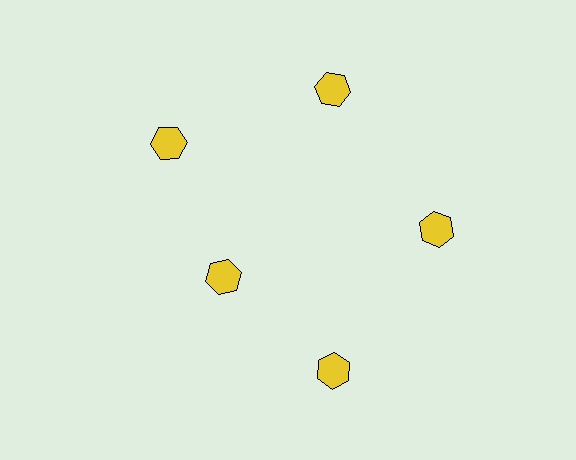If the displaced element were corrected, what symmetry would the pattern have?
It would have 5-fold rotational symmetry — the pattern would map onto itself every 72 degrees.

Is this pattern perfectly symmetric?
No. The 5 yellow hexagons are arranged in a ring, but one element near the 8 o'clock position is pulled inward toward the center, breaking the 5-fold rotational symmetry.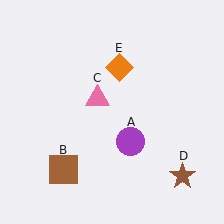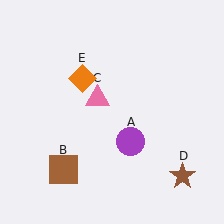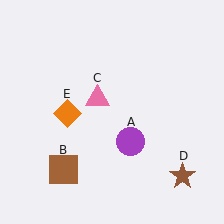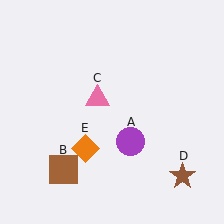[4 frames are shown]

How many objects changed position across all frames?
1 object changed position: orange diamond (object E).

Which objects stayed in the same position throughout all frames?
Purple circle (object A) and brown square (object B) and pink triangle (object C) and brown star (object D) remained stationary.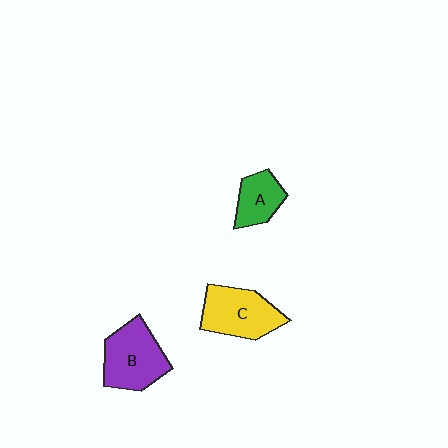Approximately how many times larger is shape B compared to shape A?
Approximately 1.7 times.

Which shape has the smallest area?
Shape A (green).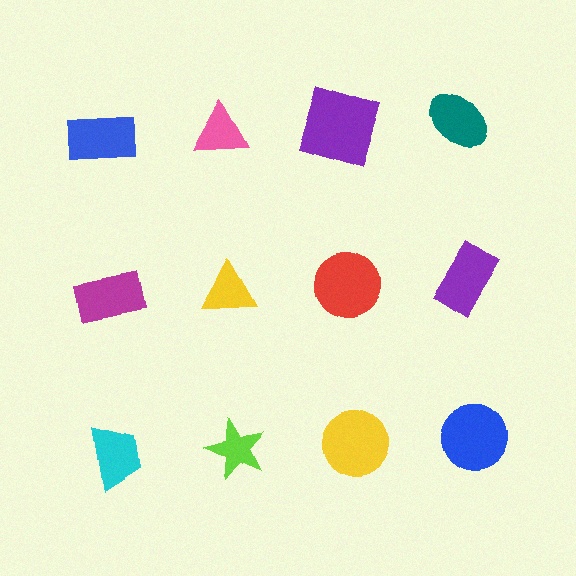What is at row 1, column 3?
A purple square.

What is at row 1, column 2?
A pink triangle.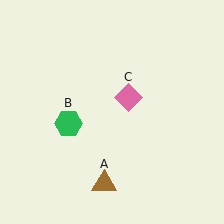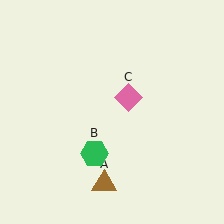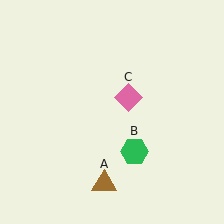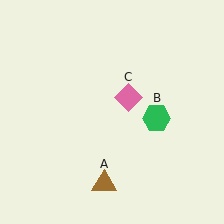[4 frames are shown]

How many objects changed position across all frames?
1 object changed position: green hexagon (object B).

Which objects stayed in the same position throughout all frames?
Brown triangle (object A) and pink diamond (object C) remained stationary.